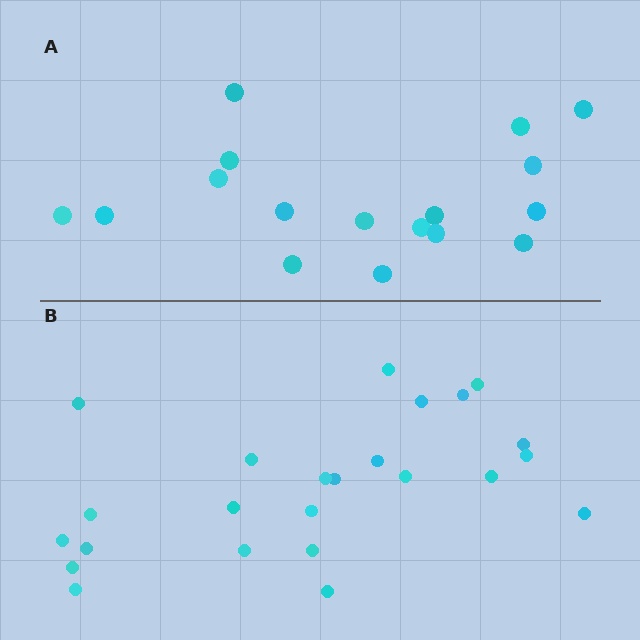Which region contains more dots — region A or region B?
Region B (the bottom region) has more dots.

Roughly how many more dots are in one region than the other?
Region B has roughly 8 or so more dots than region A.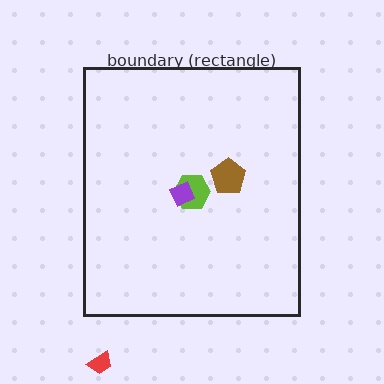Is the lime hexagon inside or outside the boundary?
Inside.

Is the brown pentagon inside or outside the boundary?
Inside.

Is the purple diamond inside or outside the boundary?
Inside.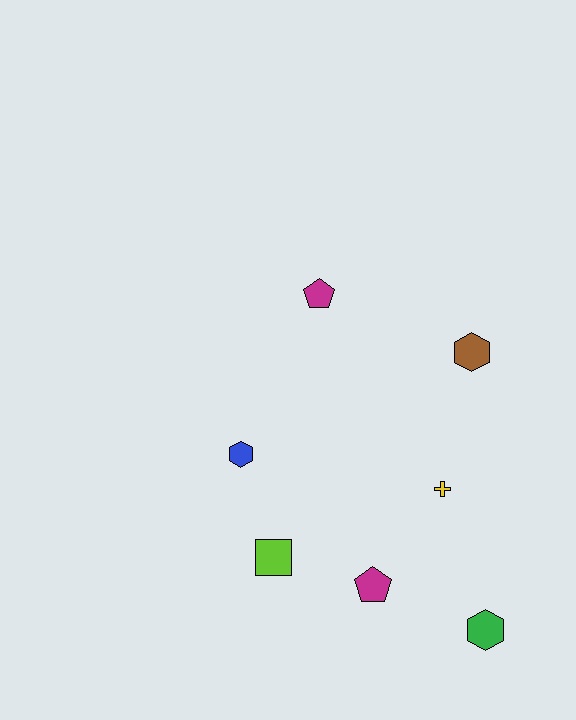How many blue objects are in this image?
There is 1 blue object.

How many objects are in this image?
There are 7 objects.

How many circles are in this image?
There are no circles.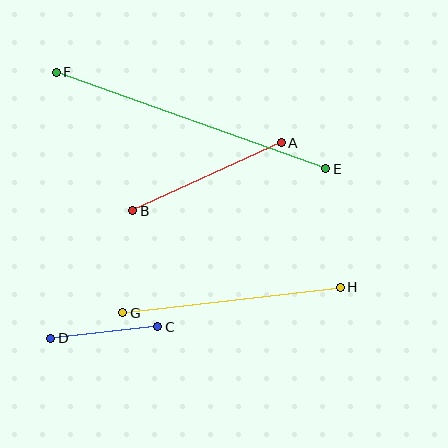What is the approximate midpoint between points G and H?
The midpoint is at approximately (231, 300) pixels.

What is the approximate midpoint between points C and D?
The midpoint is at approximately (104, 333) pixels.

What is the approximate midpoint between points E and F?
The midpoint is at approximately (191, 120) pixels.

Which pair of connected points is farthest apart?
Points E and F are farthest apart.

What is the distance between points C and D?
The distance is approximately 107 pixels.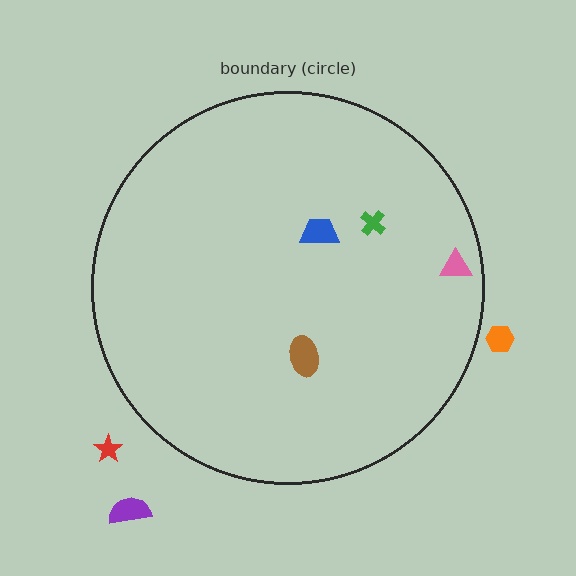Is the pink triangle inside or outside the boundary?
Inside.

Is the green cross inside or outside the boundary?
Inside.